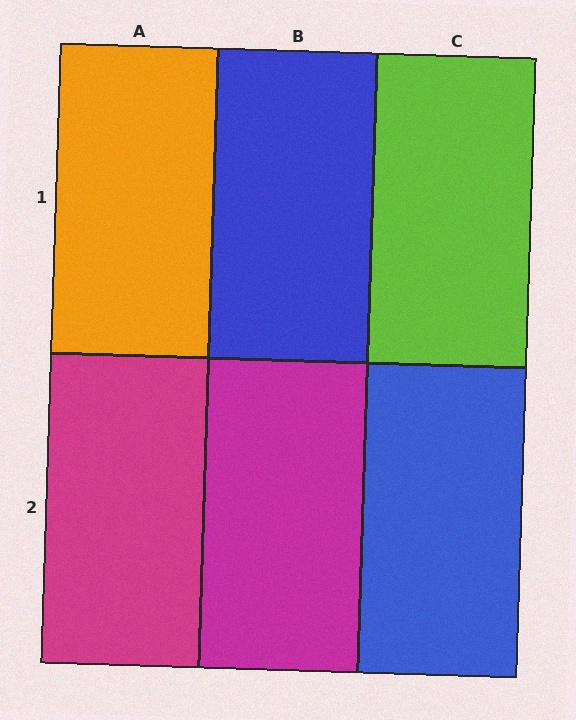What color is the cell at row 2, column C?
Blue.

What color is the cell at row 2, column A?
Magenta.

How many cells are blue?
2 cells are blue.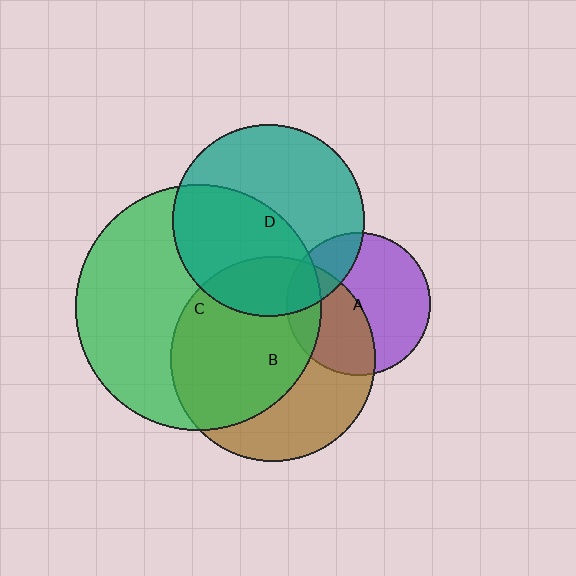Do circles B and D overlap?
Yes.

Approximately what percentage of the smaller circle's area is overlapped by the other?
Approximately 20%.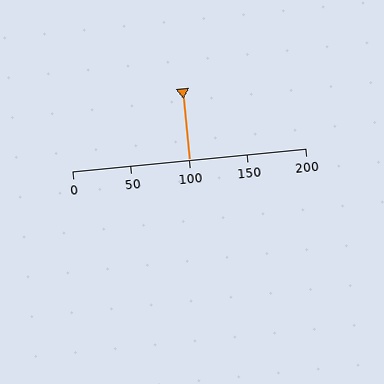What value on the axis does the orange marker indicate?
The marker indicates approximately 100.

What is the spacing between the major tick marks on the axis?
The major ticks are spaced 50 apart.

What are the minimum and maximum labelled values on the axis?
The axis runs from 0 to 200.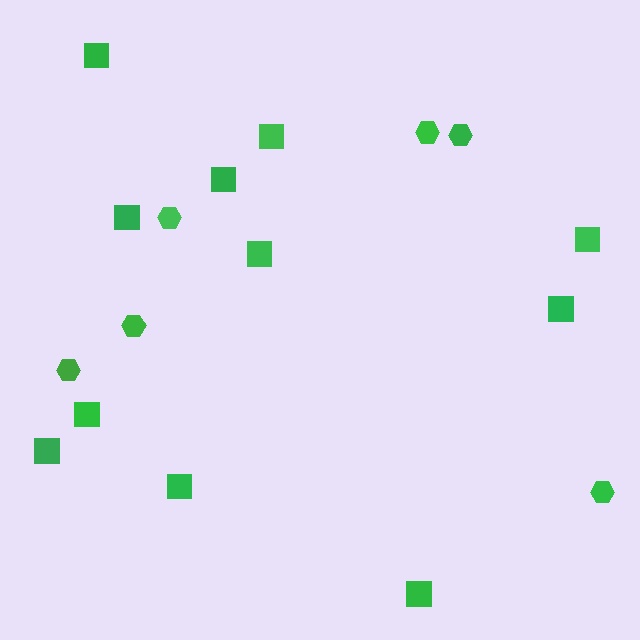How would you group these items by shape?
There are 2 groups: one group of squares (11) and one group of hexagons (6).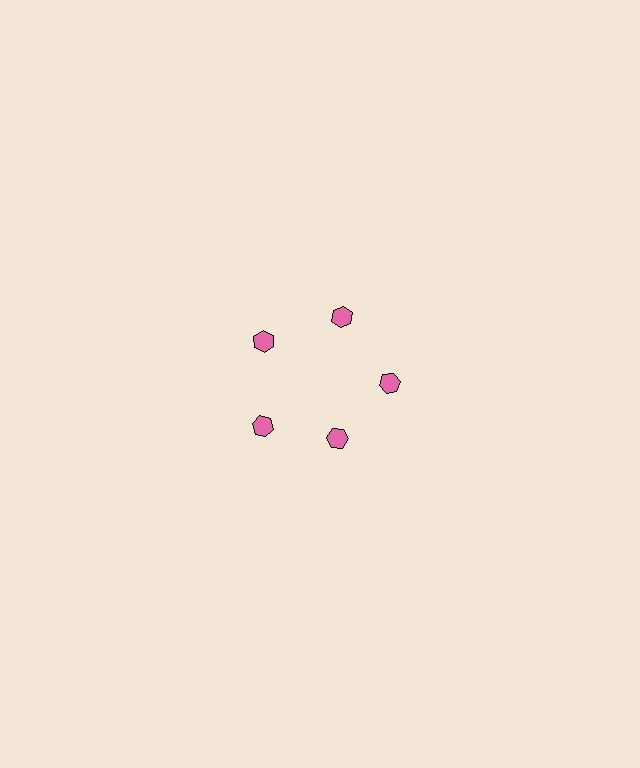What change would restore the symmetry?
The symmetry would be restored by moving it outward, back onto the ring so that all 5 hexagons sit at equal angles and equal distance from the center.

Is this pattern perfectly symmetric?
No. The 5 pink hexagons are arranged in a ring, but one element near the 5 o'clock position is pulled inward toward the center, breaking the 5-fold rotational symmetry.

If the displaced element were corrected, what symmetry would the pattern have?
It would have 5-fold rotational symmetry — the pattern would map onto itself every 72 degrees.